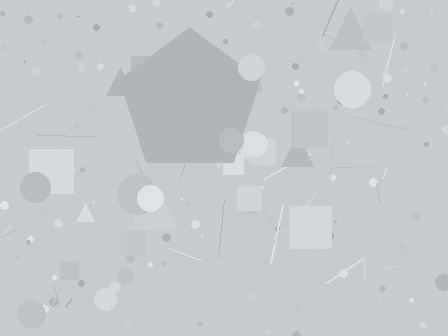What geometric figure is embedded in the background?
A pentagon is embedded in the background.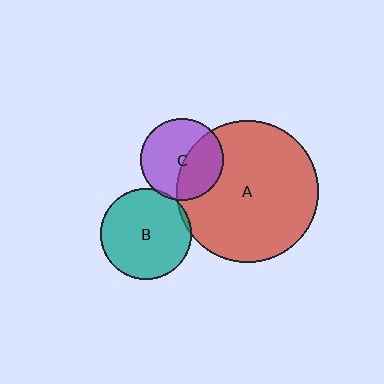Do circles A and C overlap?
Yes.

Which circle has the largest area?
Circle A (red).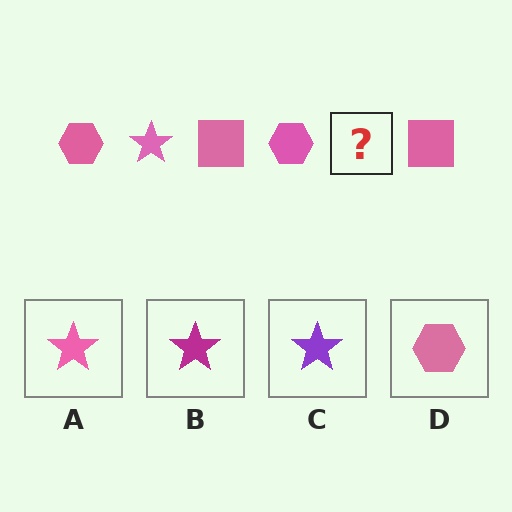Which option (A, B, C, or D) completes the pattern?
A.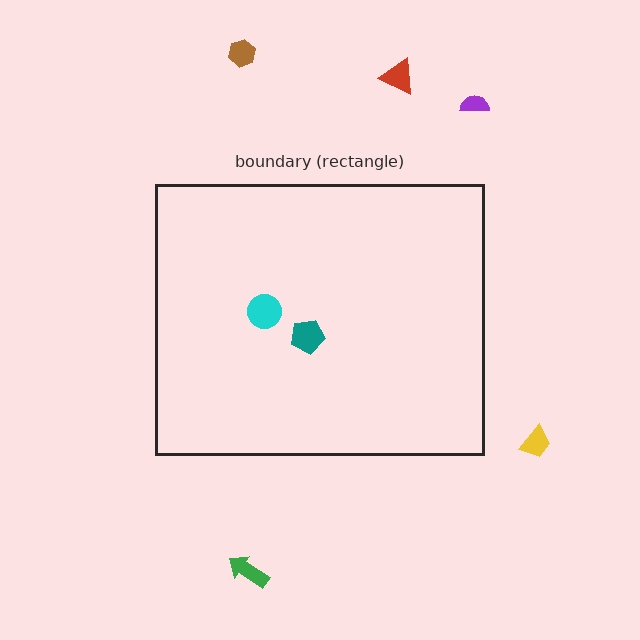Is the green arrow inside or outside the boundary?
Outside.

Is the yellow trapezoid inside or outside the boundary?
Outside.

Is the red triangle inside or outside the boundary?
Outside.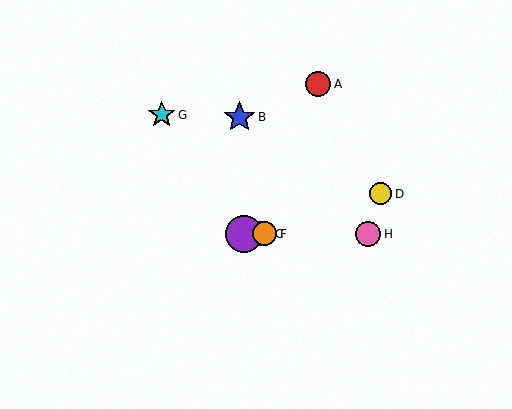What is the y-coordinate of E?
Object E is at y≈234.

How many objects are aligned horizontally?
4 objects (C, E, F, H) are aligned horizontally.